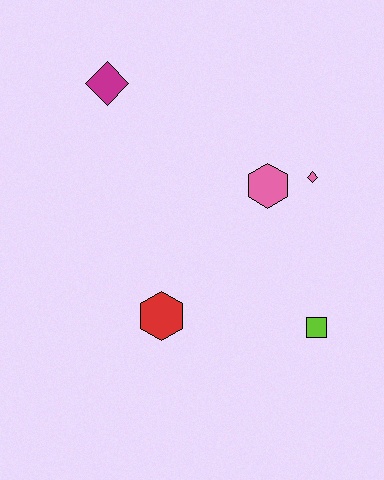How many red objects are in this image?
There is 1 red object.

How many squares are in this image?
There is 1 square.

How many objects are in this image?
There are 5 objects.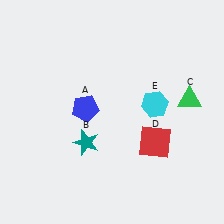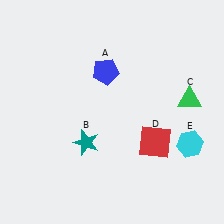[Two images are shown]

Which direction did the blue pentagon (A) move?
The blue pentagon (A) moved up.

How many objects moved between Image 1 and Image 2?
2 objects moved between the two images.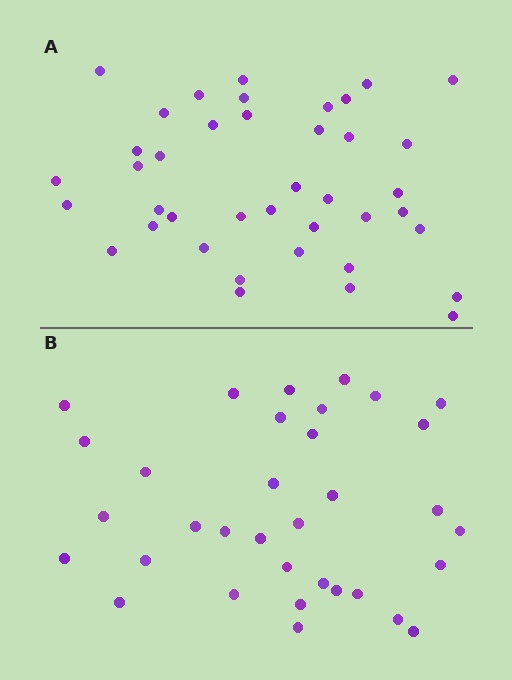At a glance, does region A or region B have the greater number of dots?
Region A (the top region) has more dots.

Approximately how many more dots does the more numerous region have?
Region A has about 6 more dots than region B.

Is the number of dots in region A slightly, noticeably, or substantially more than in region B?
Region A has only slightly more — the two regions are fairly close. The ratio is roughly 1.2 to 1.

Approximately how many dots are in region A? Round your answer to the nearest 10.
About 40 dots.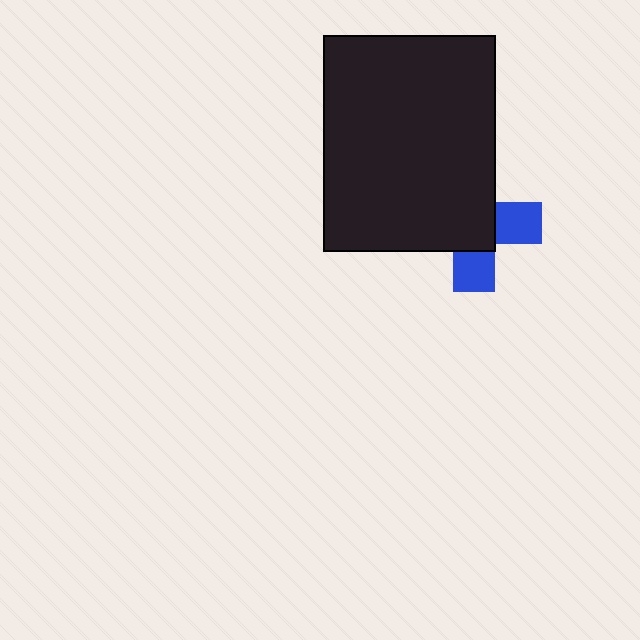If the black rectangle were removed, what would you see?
You would see the complete blue cross.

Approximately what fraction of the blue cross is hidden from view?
Roughly 63% of the blue cross is hidden behind the black rectangle.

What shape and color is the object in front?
The object in front is a black rectangle.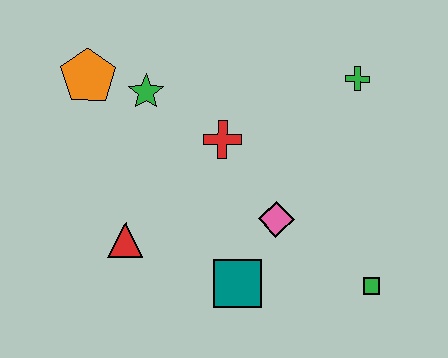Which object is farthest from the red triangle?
The green cross is farthest from the red triangle.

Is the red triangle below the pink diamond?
Yes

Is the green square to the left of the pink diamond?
No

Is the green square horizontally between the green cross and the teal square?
No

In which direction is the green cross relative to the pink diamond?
The green cross is above the pink diamond.